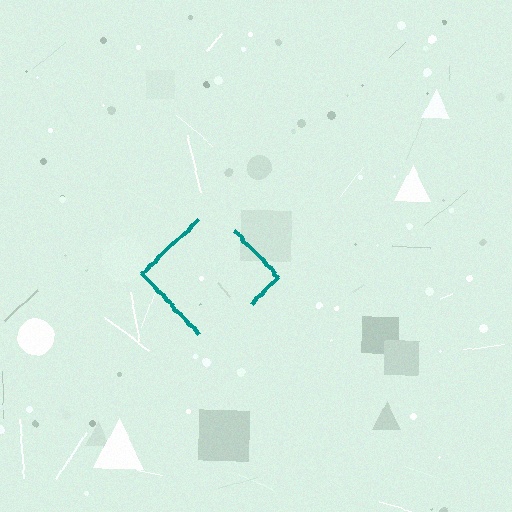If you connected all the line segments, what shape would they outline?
They would outline a diamond.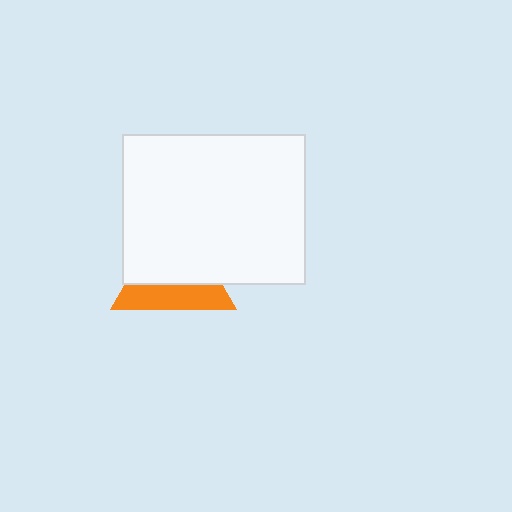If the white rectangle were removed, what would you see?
You would see the complete orange triangle.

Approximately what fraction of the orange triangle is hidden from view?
Roughly 61% of the orange triangle is hidden behind the white rectangle.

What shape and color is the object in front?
The object in front is a white rectangle.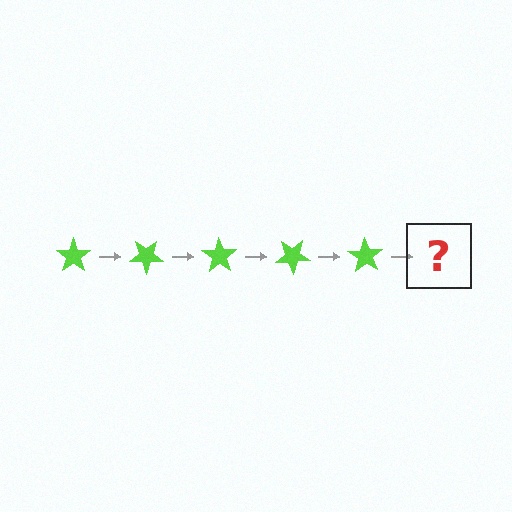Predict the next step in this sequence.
The next step is a lime star rotated 175 degrees.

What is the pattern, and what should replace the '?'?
The pattern is that the star rotates 35 degrees each step. The '?' should be a lime star rotated 175 degrees.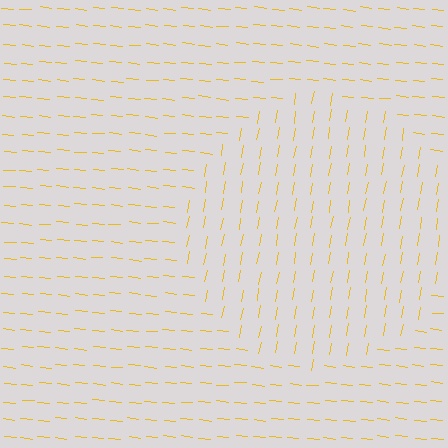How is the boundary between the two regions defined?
The boundary is defined purely by a change in line orientation (approximately 86 degrees difference). All lines are the same color and thickness.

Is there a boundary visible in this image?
Yes, there is a texture boundary formed by a change in line orientation.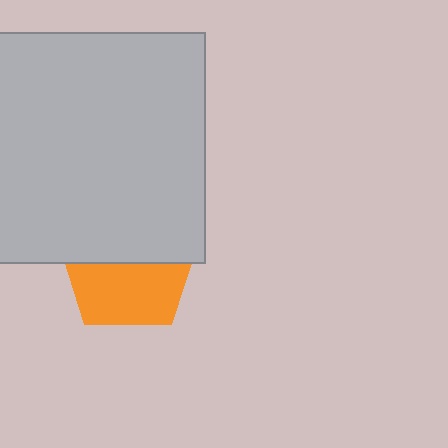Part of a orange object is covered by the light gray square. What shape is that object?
It is a pentagon.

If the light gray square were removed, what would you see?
You would see the complete orange pentagon.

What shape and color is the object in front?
The object in front is a light gray square.